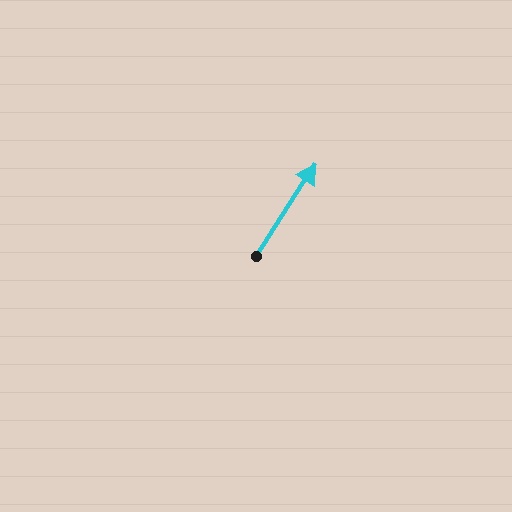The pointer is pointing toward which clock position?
Roughly 1 o'clock.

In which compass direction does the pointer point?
Northeast.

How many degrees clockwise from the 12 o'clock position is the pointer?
Approximately 33 degrees.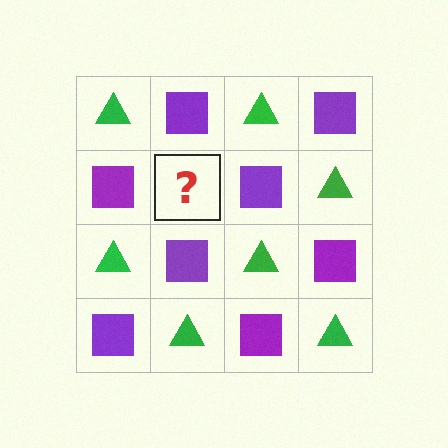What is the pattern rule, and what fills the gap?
The rule is that it alternates green triangle and purple square in a checkerboard pattern. The gap should be filled with a green triangle.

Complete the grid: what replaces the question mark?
The question mark should be replaced with a green triangle.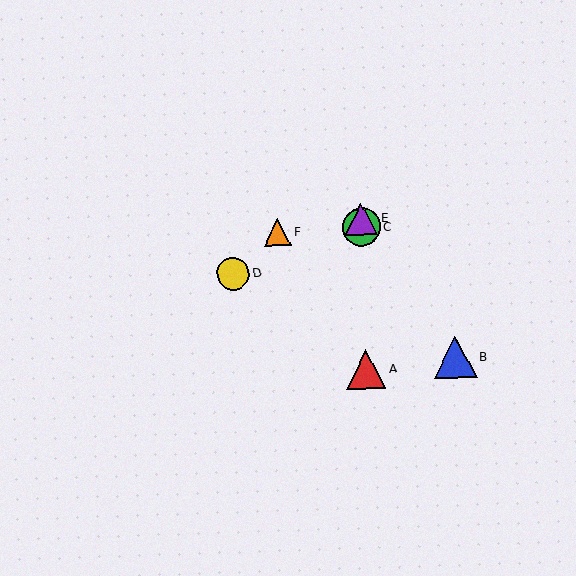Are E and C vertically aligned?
Yes, both are at x≈361.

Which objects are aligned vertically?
Objects A, C, E are aligned vertically.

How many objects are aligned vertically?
3 objects (A, C, E) are aligned vertically.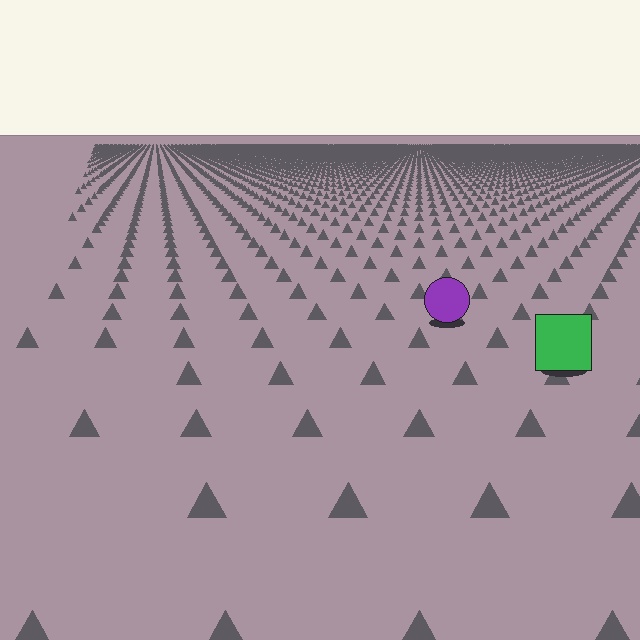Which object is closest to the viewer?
The green square is closest. The texture marks near it are larger and more spread out.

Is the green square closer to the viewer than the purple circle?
Yes. The green square is closer — you can tell from the texture gradient: the ground texture is coarser near it.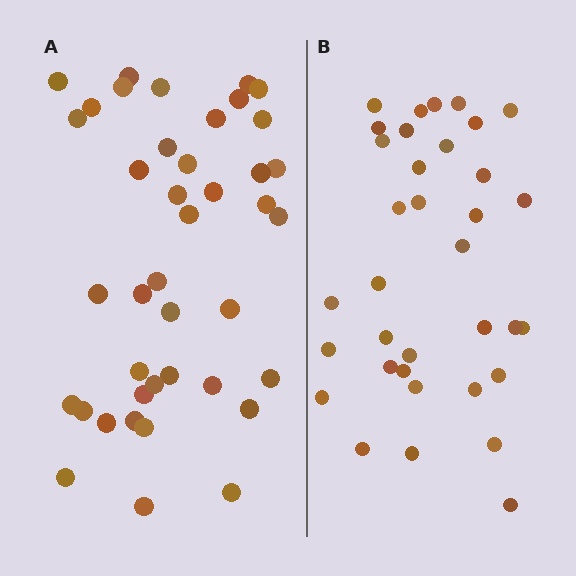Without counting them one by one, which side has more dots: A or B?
Region A (the left region) has more dots.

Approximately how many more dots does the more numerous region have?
Region A has about 6 more dots than region B.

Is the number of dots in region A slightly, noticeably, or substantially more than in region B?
Region A has only slightly more — the two regions are fairly close. The ratio is roughly 1.2 to 1.